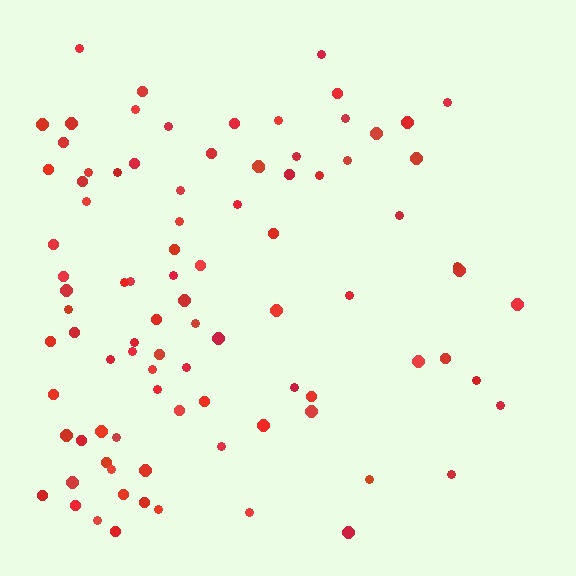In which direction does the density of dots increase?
From right to left, with the left side densest.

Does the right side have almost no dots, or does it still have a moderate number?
Still a moderate number, just noticeably fewer than the left.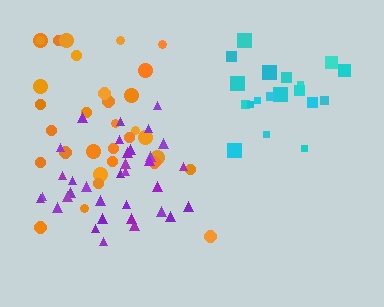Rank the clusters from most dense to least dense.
purple, cyan, orange.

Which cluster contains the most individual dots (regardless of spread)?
Orange (34).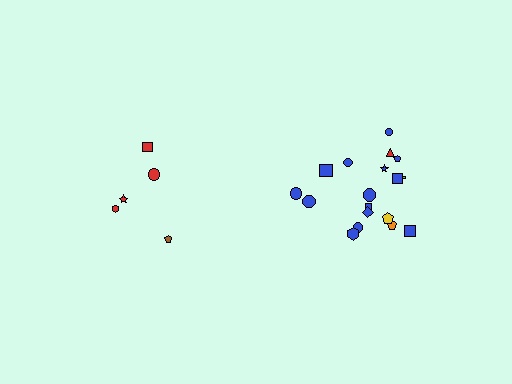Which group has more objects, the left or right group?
The right group.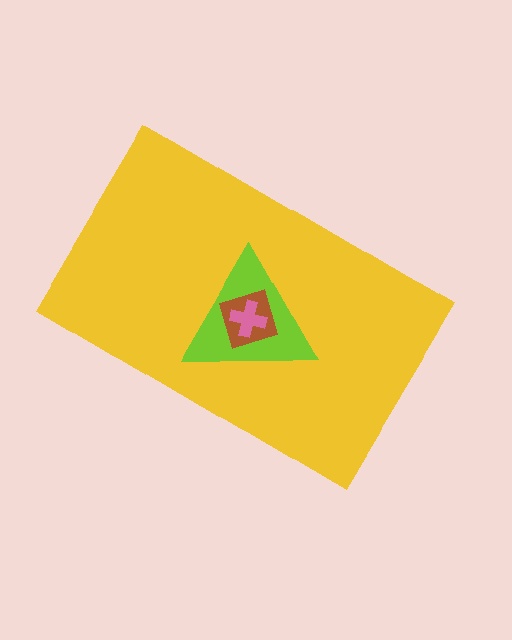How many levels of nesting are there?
4.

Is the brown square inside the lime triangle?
Yes.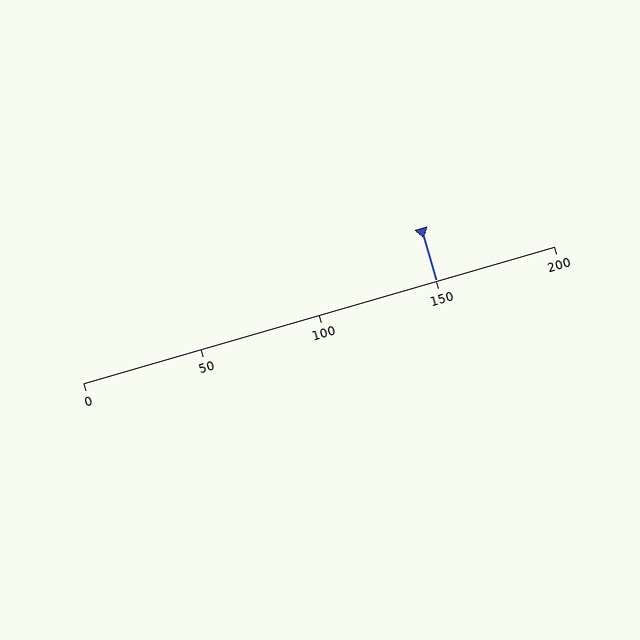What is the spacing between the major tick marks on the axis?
The major ticks are spaced 50 apart.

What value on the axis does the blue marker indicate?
The marker indicates approximately 150.